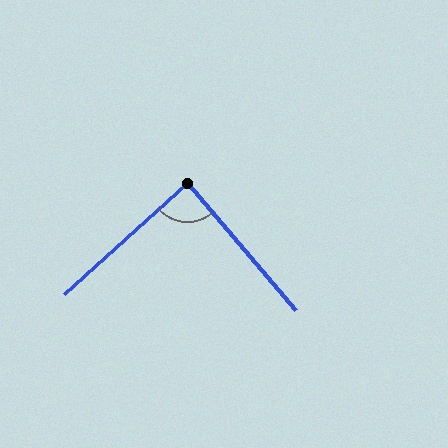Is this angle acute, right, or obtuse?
It is approximately a right angle.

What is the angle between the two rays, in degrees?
Approximately 88 degrees.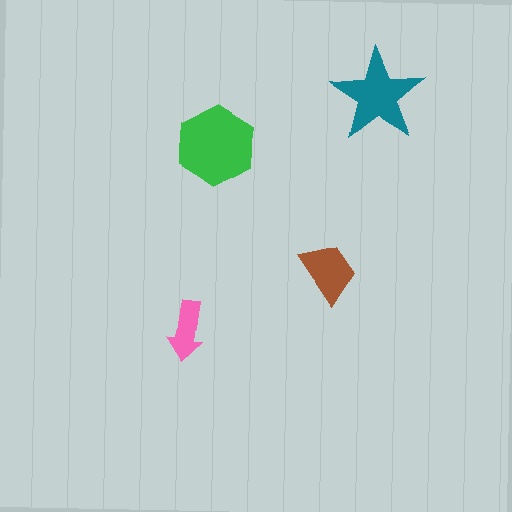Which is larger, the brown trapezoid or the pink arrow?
The brown trapezoid.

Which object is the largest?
The green hexagon.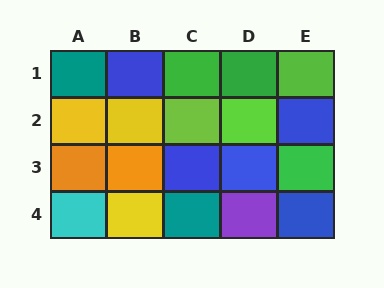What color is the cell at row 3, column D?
Blue.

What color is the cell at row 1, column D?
Green.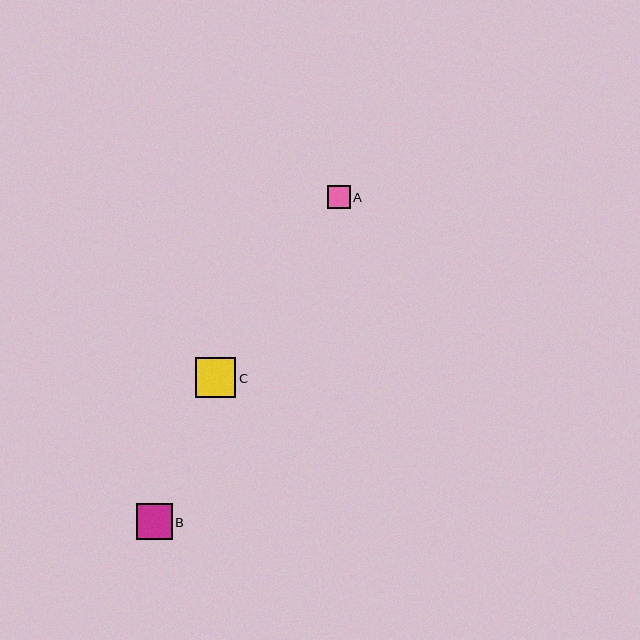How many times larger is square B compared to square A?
Square B is approximately 1.5 times the size of square A.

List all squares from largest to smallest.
From largest to smallest: C, B, A.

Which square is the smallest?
Square A is the smallest with a size of approximately 23 pixels.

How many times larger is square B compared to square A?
Square B is approximately 1.5 times the size of square A.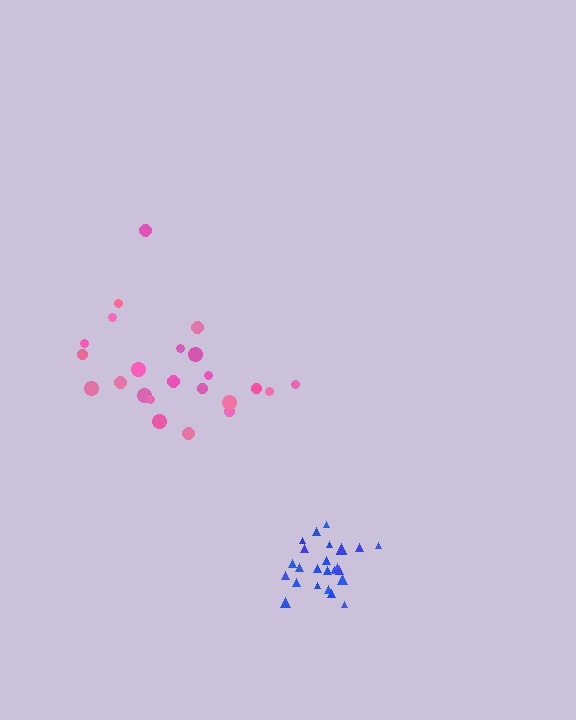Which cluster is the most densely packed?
Blue.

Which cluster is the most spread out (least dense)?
Pink.